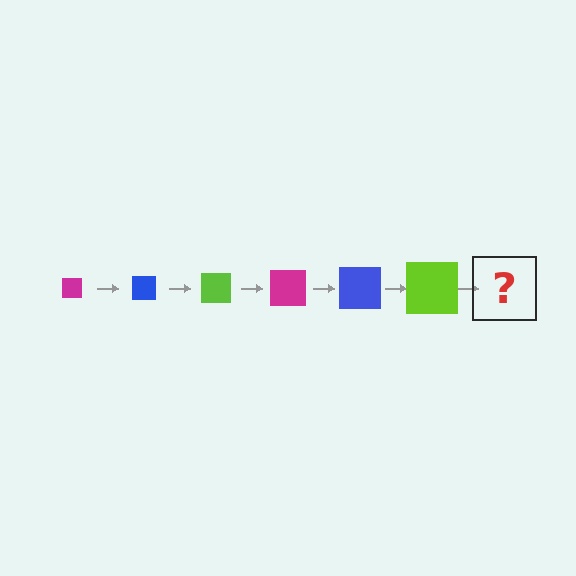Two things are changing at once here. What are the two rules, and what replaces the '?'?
The two rules are that the square grows larger each step and the color cycles through magenta, blue, and lime. The '?' should be a magenta square, larger than the previous one.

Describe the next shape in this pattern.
It should be a magenta square, larger than the previous one.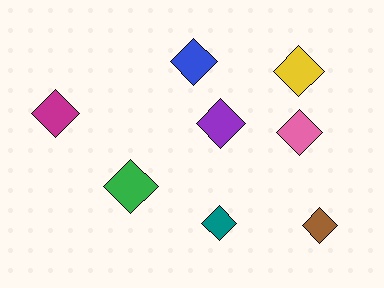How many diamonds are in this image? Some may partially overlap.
There are 8 diamonds.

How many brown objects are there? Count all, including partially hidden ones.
There is 1 brown object.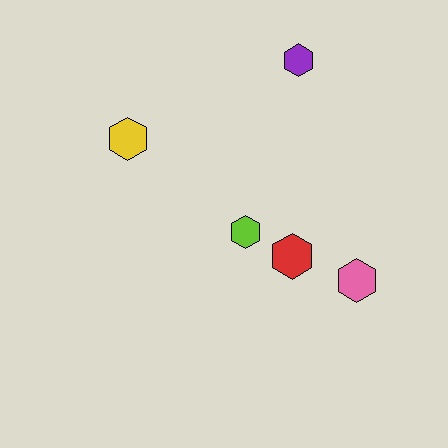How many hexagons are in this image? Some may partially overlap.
There are 5 hexagons.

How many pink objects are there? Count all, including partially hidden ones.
There is 1 pink object.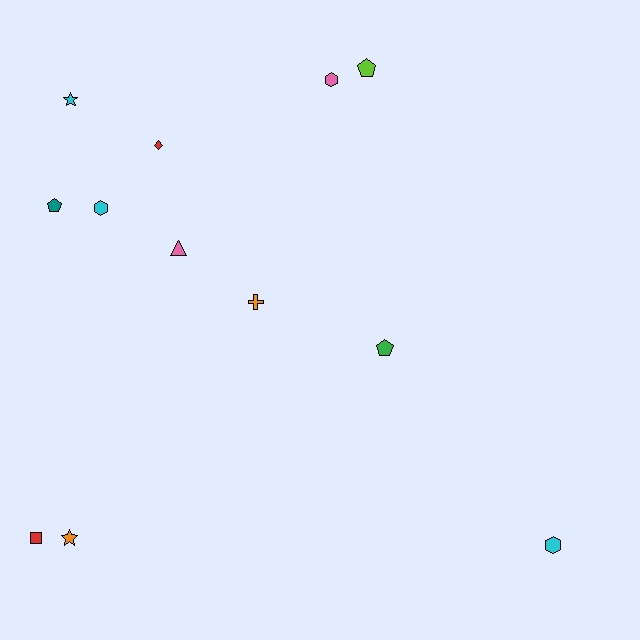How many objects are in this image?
There are 12 objects.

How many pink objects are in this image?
There are 2 pink objects.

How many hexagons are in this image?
There are 3 hexagons.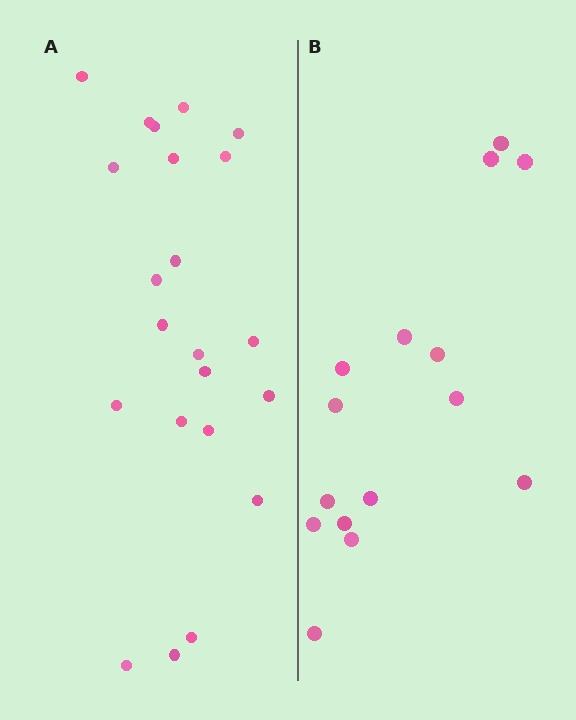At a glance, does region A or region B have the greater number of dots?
Region A (the left region) has more dots.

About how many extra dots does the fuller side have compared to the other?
Region A has roughly 8 or so more dots than region B.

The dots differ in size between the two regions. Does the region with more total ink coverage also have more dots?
No. Region B has more total ink coverage because its dots are larger, but region A actually contains more individual dots. Total area can be misleading — the number of items is what matters here.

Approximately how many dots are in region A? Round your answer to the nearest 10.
About 20 dots. (The exact count is 22, which rounds to 20.)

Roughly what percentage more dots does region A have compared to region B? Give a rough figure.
About 45% more.